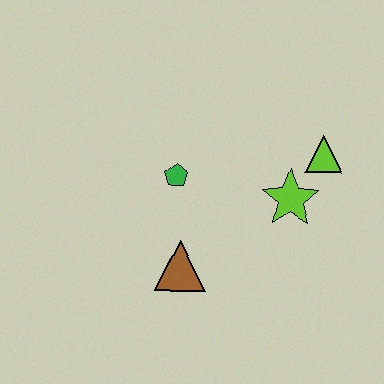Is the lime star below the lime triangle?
Yes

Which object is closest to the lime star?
The lime triangle is closest to the lime star.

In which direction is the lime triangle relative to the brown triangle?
The lime triangle is to the right of the brown triangle.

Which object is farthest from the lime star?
The brown triangle is farthest from the lime star.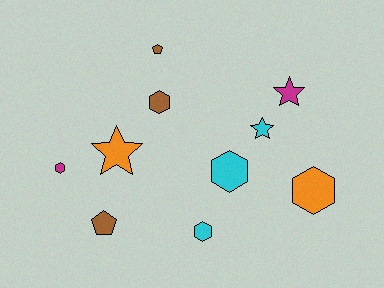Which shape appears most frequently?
Hexagon, with 5 objects.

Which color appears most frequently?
Brown, with 3 objects.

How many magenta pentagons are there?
There are no magenta pentagons.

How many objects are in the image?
There are 10 objects.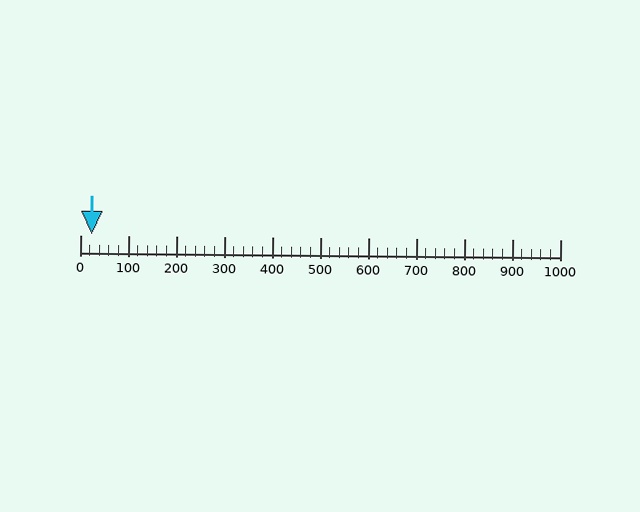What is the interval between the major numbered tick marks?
The major tick marks are spaced 100 units apart.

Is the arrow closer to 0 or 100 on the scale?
The arrow is closer to 0.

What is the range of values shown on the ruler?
The ruler shows values from 0 to 1000.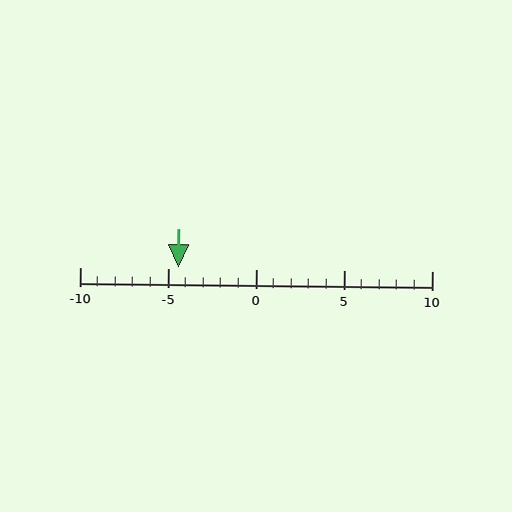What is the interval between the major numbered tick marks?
The major tick marks are spaced 5 units apart.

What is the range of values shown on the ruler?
The ruler shows values from -10 to 10.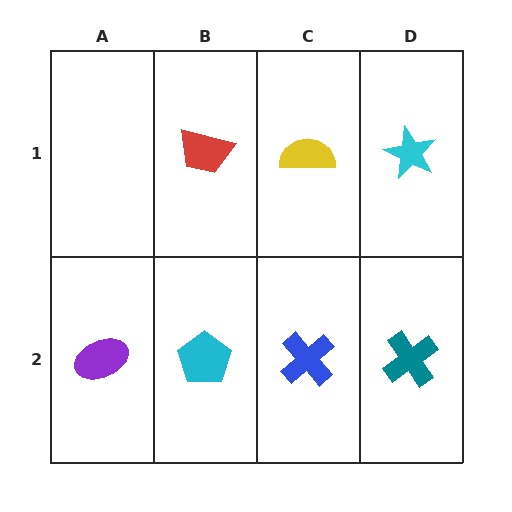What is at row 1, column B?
A red trapezoid.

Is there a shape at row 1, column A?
No, that cell is empty.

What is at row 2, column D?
A teal cross.